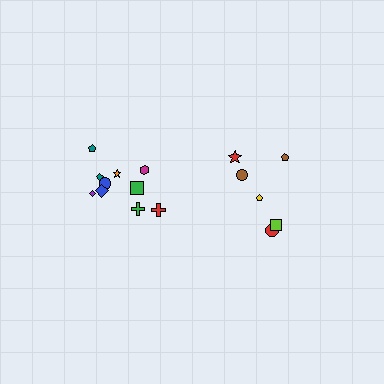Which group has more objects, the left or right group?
The left group.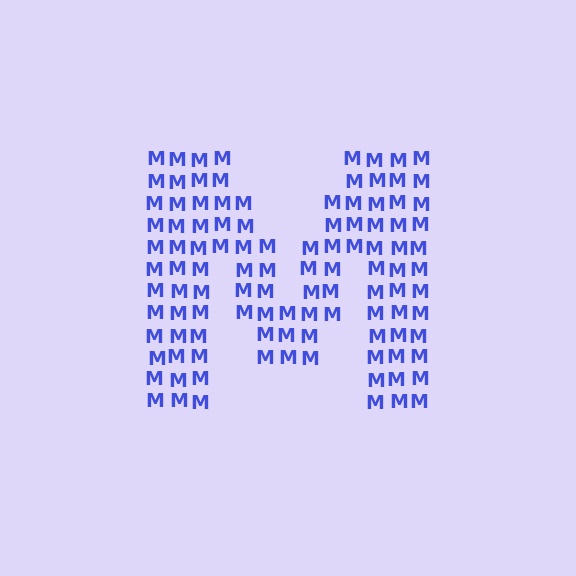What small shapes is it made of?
It is made of small letter M's.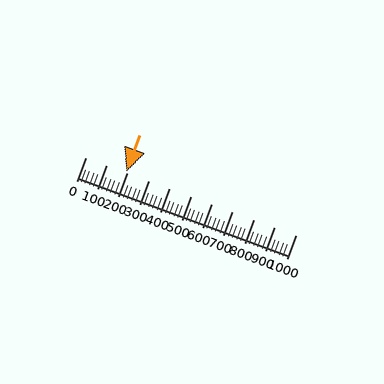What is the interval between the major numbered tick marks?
The major tick marks are spaced 100 units apart.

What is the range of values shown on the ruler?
The ruler shows values from 0 to 1000.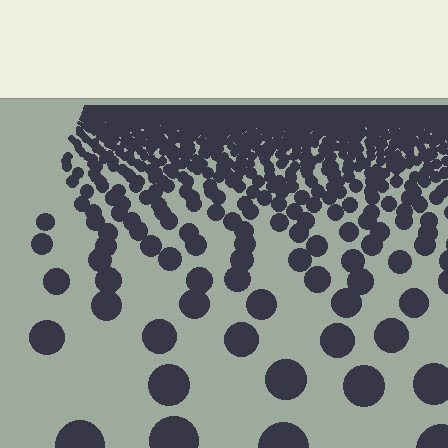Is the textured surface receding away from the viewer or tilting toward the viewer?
The surface is receding away from the viewer. Texture elements get smaller and denser toward the top.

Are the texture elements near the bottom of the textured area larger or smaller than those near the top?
Larger. Near the bottom, elements are closer to the viewer and appear at a bigger on-screen size.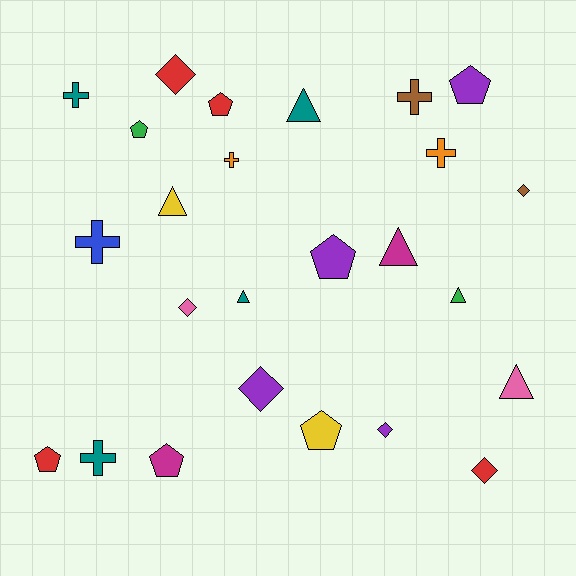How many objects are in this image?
There are 25 objects.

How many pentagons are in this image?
There are 7 pentagons.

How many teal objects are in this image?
There are 4 teal objects.